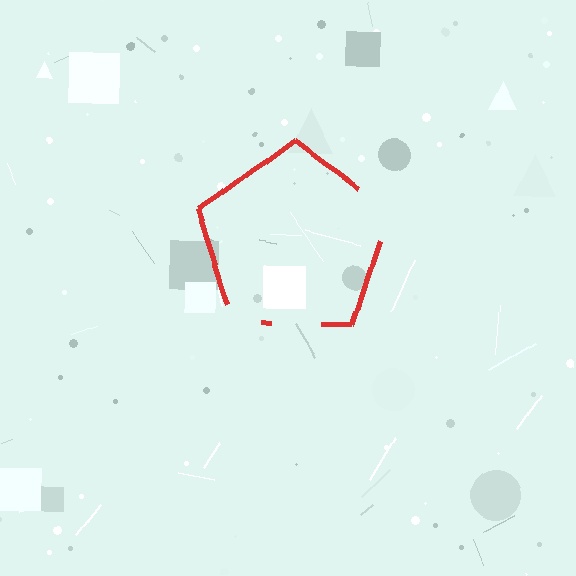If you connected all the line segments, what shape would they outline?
They would outline a pentagon.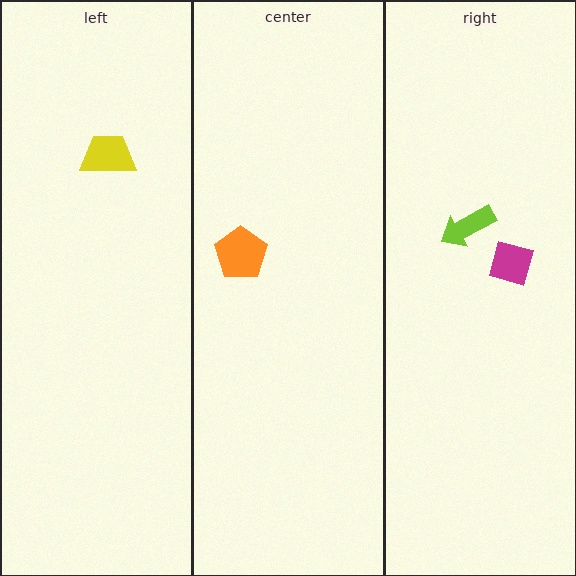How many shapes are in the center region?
1.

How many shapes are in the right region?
2.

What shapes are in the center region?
The orange pentagon.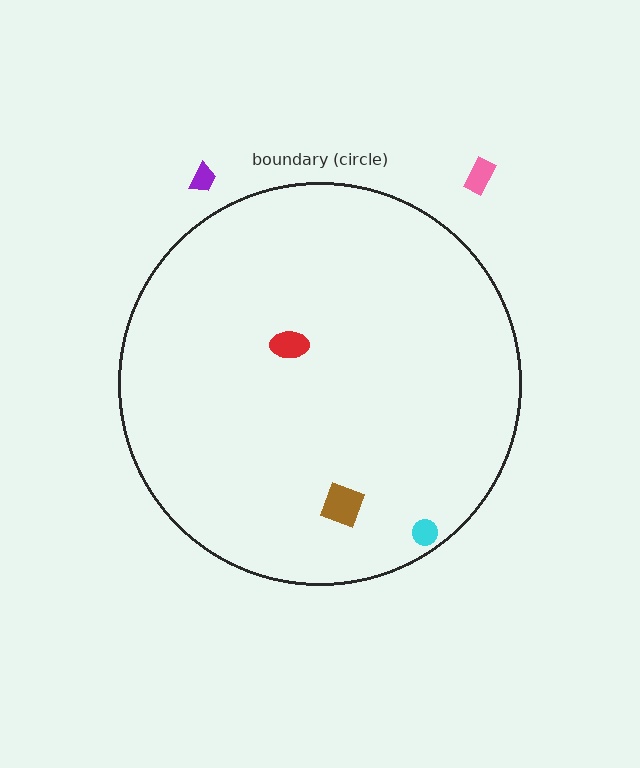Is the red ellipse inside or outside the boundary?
Inside.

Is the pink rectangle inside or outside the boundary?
Outside.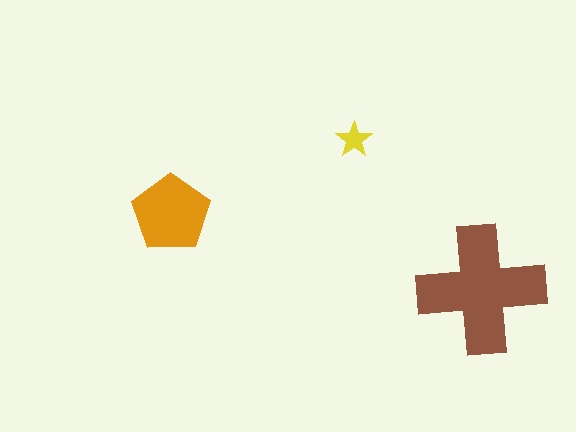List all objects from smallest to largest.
The yellow star, the orange pentagon, the brown cross.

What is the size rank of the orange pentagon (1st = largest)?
2nd.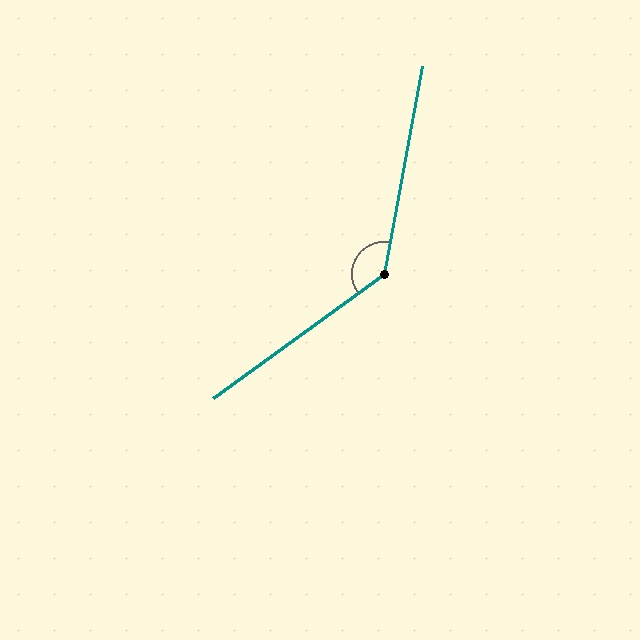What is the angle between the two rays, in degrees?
Approximately 137 degrees.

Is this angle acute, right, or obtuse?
It is obtuse.